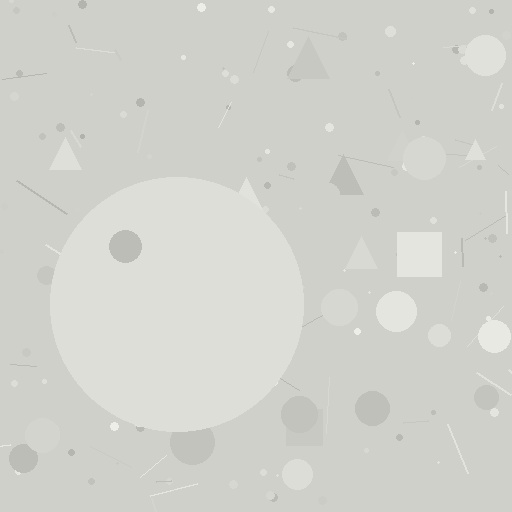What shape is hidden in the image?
A circle is hidden in the image.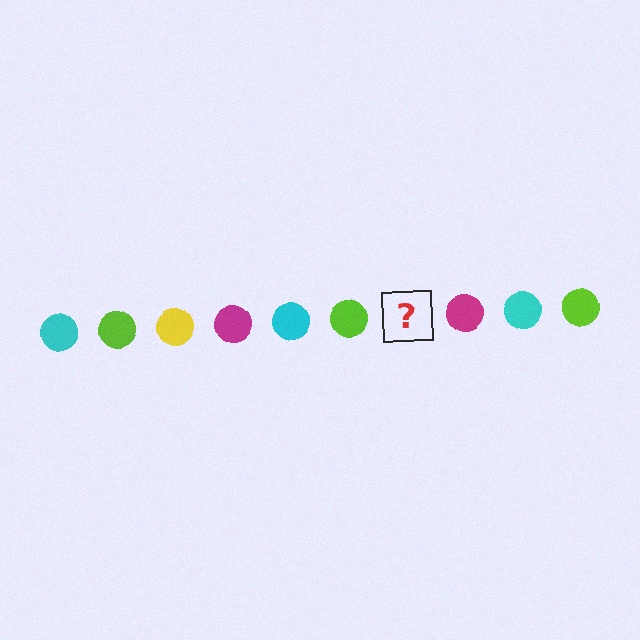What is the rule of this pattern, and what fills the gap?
The rule is that the pattern cycles through cyan, lime, yellow, magenta circles. The gap should be filled with a yellow circle.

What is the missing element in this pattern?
The missing element is a yellow circle.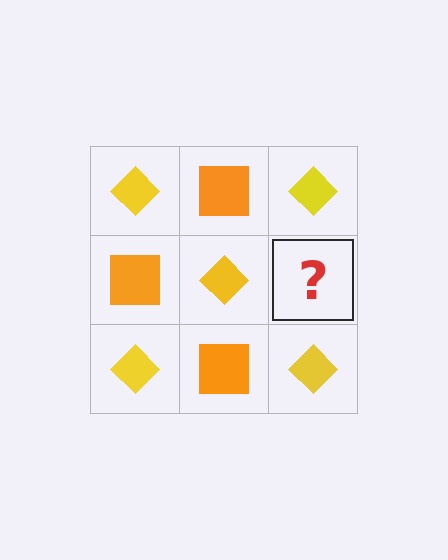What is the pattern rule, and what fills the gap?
The rule is that it alternates yellow diamond and orange square in a checkerboard pattern. The gap should be filled with an orange square.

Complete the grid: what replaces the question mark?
The question mark should be replaced with an orange square.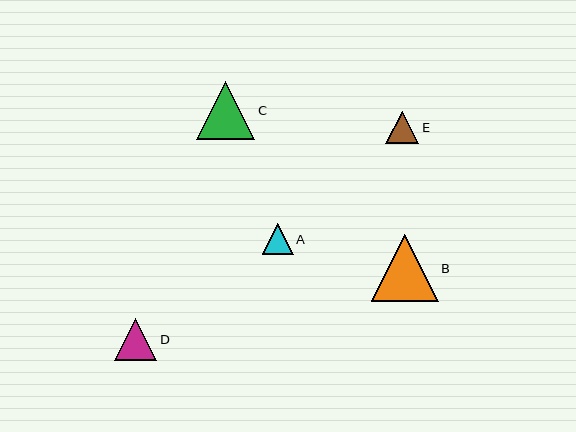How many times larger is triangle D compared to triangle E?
Triangle D is approximately 1.3 times the size of triangle E.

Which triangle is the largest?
Triangle B is the largest with a size of approximately 67 pixels.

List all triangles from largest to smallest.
From largest to smallest: B, C, D, E, A.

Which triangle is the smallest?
Triangle A is the smallest with a size of approximately 31 pixels.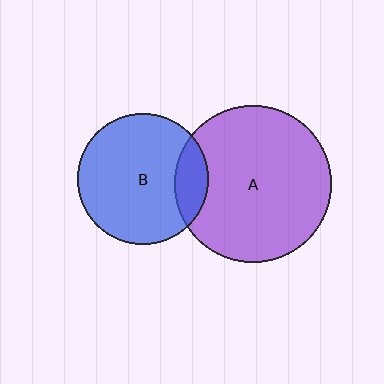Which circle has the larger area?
Circle A (purple).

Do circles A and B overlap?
Yes.